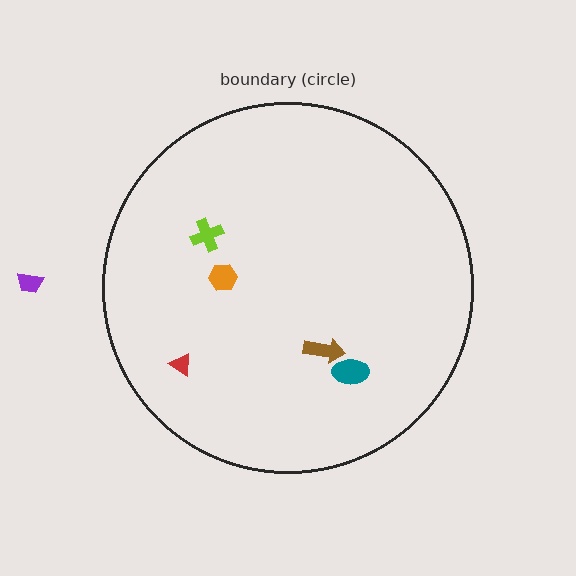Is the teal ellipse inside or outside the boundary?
Inside.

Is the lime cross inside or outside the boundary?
Inside.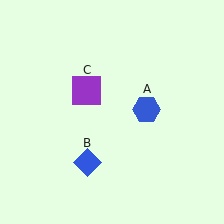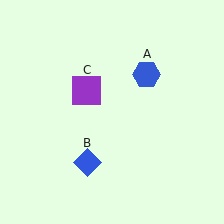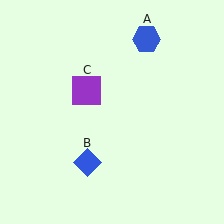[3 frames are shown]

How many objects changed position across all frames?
1 object changed position: blue hexagon (object A).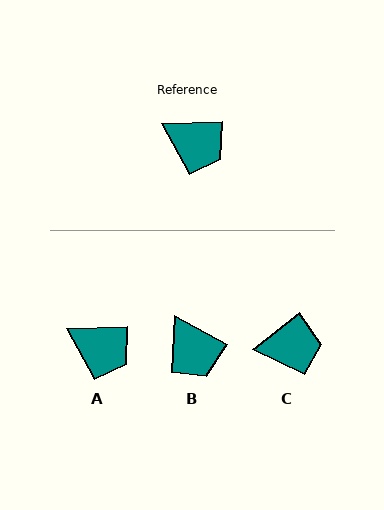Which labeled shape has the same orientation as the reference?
A.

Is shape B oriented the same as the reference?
No, it is off by about 32 degrees.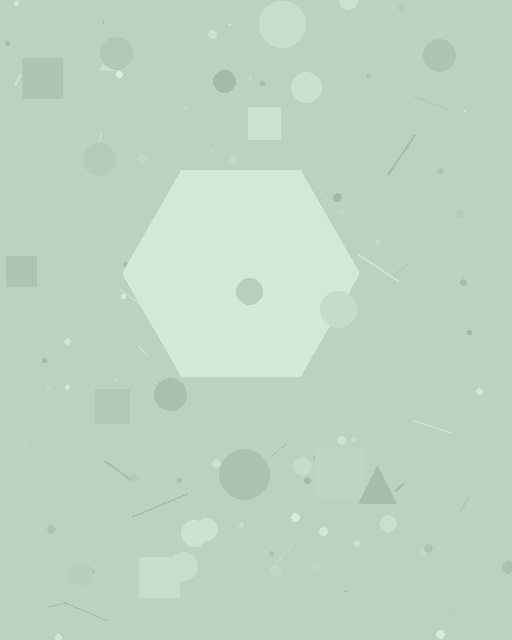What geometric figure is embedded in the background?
A hexagon is embedded in the background.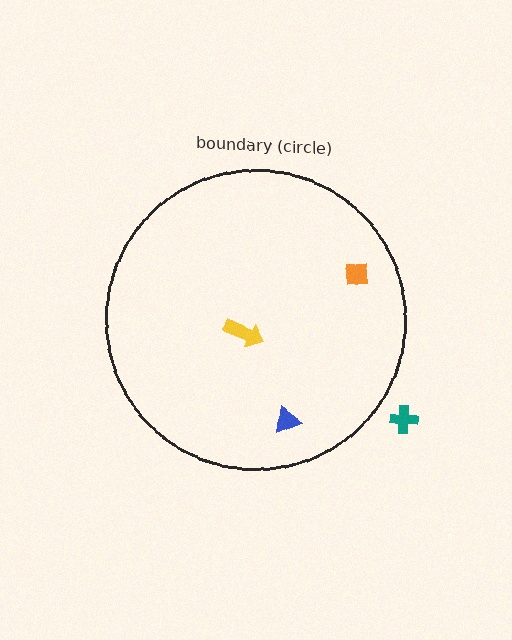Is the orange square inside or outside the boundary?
Inside.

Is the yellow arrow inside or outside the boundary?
Inside.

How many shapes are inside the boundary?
3 inside, 1 outside.